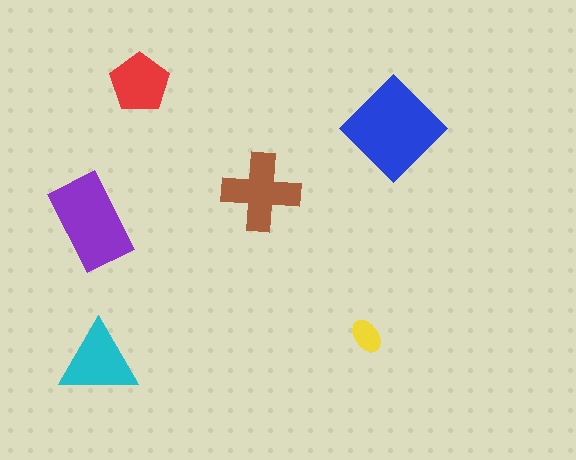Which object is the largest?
The blue diamond.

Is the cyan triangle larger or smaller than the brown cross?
Smaller.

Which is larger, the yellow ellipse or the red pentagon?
The red pentagon.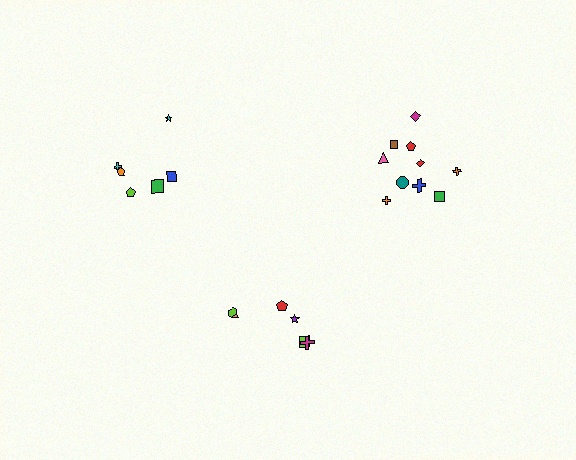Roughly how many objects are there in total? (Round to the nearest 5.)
Roughly 20 objects in total.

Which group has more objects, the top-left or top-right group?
The top-right group.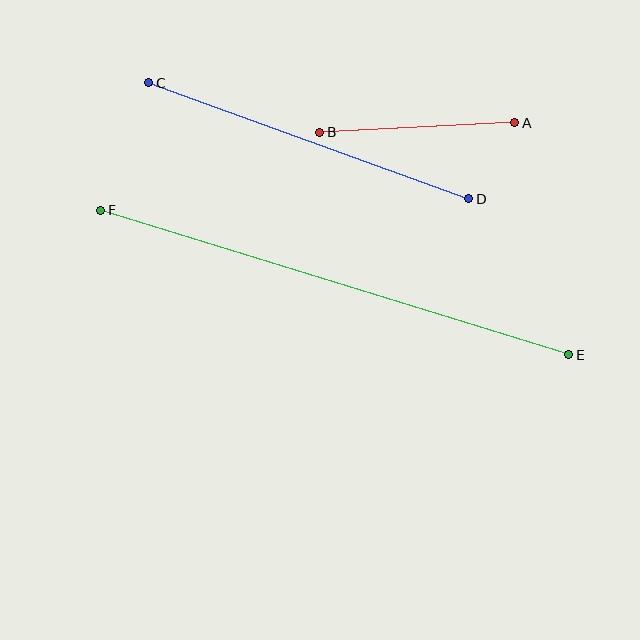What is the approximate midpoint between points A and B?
The midpoint is at approximately (417, 128) pixels.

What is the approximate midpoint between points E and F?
The midpoint is at approximately (335, 283) pixels.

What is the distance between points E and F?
The distance is approximately 490 pixels.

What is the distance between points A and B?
The distance is approximately 195 pixels.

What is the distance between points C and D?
The distance is approximately 340 pixels.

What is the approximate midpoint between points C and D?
The midpoint is at approximately (309, 141) pixels.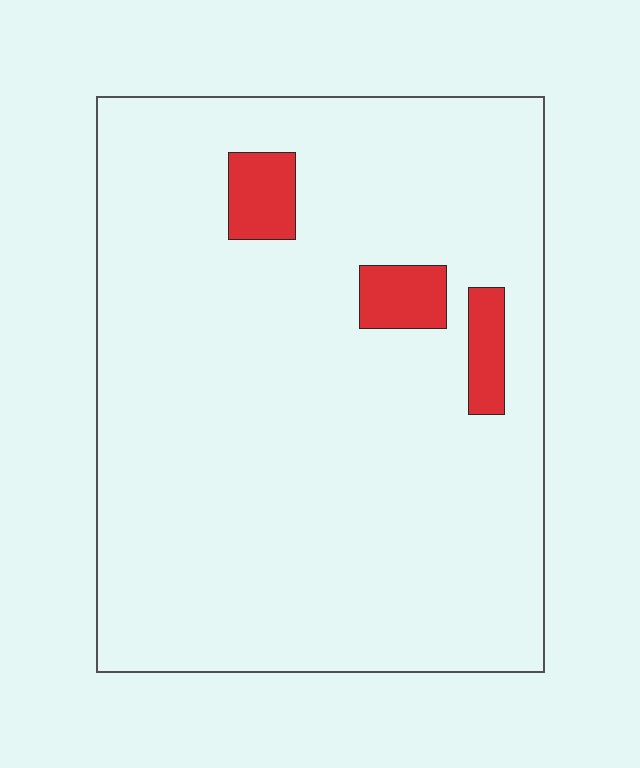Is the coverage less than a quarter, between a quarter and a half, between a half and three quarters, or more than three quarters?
Less than a quarter.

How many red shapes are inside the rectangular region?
3.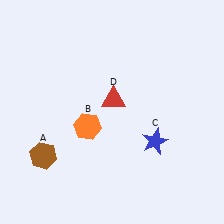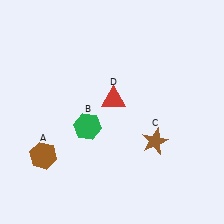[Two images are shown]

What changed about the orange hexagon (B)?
In Image 1, B is orange. In Image 2, it changed to green.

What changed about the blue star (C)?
In Image 1, C is blue. In Image 2, it changed to brown.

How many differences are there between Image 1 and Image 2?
There are 2 differences between the two images.